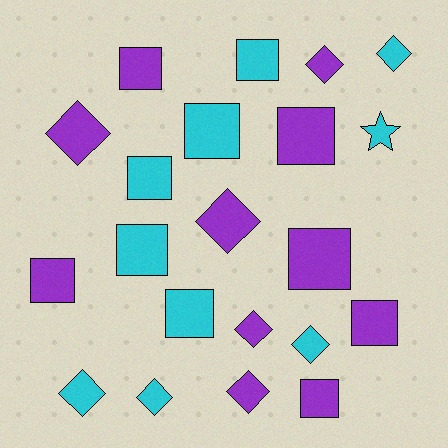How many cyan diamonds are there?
There are 4 cyan diamonds.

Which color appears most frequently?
Purple, with 11 objects.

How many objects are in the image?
There are 21 objects.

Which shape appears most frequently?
Square, with 11 objects.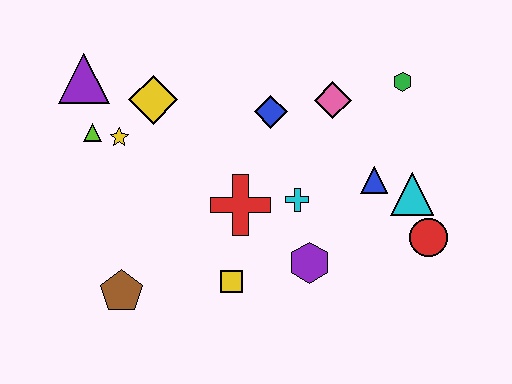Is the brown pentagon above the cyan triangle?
No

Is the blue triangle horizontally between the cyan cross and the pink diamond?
No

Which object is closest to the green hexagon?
The pink diamond is closest to the green hexagon.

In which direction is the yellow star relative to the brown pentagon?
The yellow star is above the brown pentagon.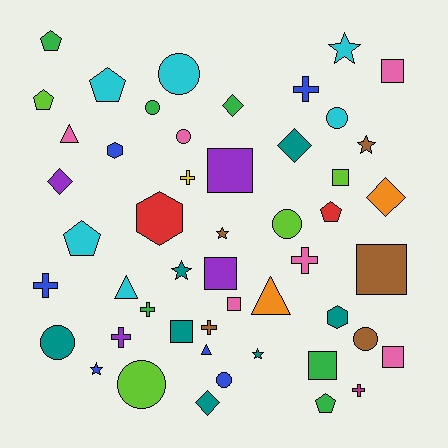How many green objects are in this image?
There are 6 green objects.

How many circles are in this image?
There are 9 circles.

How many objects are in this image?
There are 50 objects.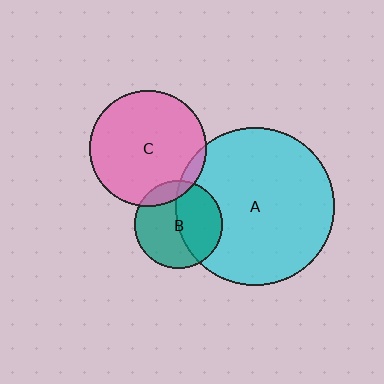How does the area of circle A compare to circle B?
Approximately 3.3 times.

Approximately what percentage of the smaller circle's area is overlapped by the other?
Approximately 45%.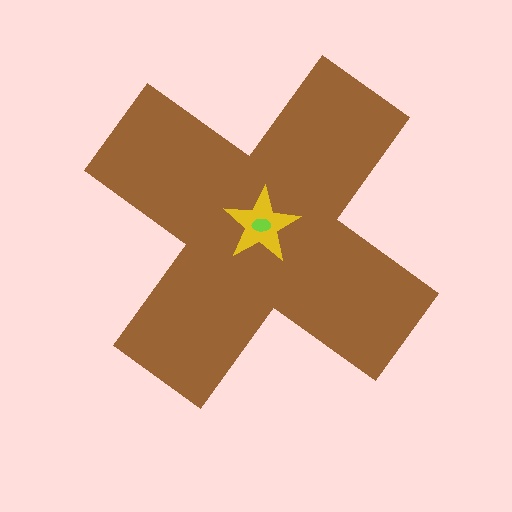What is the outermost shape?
The brown cross.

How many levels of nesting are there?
3.